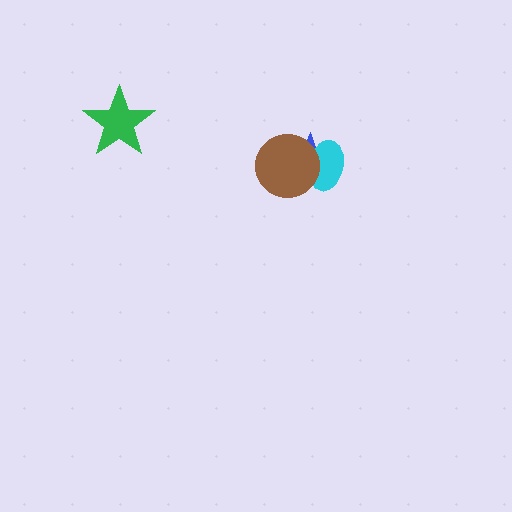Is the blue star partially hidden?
Yes, it is partially covered by another shape.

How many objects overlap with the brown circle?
2 objects overlap with the brown circle.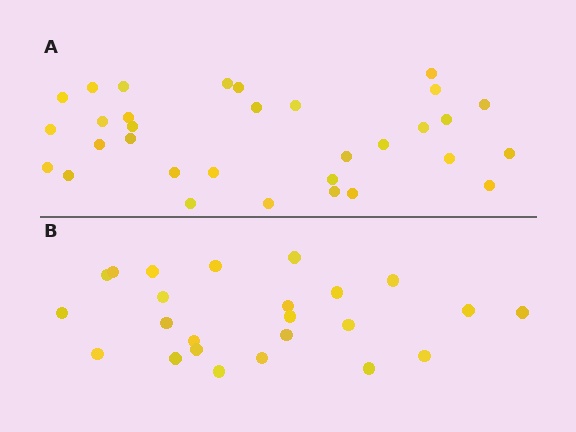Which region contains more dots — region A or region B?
Region A (the top region) has more dots.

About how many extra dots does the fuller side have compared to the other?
Region A has roughly 8 or so more dots than region B.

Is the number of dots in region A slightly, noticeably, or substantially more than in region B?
Region A has noticeably more, but not dramatically so. The ratio is roughly 1.3 to 1.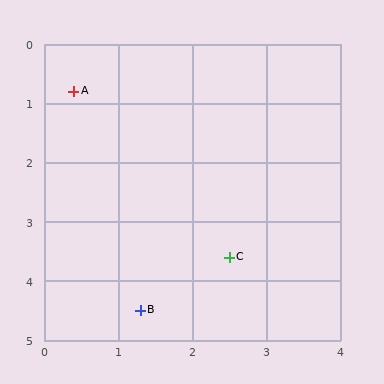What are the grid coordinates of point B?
Point B is at approximately (1.3, 4.5).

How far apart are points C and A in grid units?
Points C and A are about 3.5 grid units apart.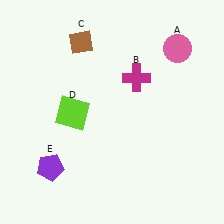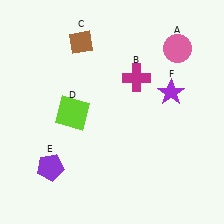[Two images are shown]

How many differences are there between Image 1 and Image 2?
There is 1 difference between the two images.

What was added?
A purple star (F) was added in Image 2.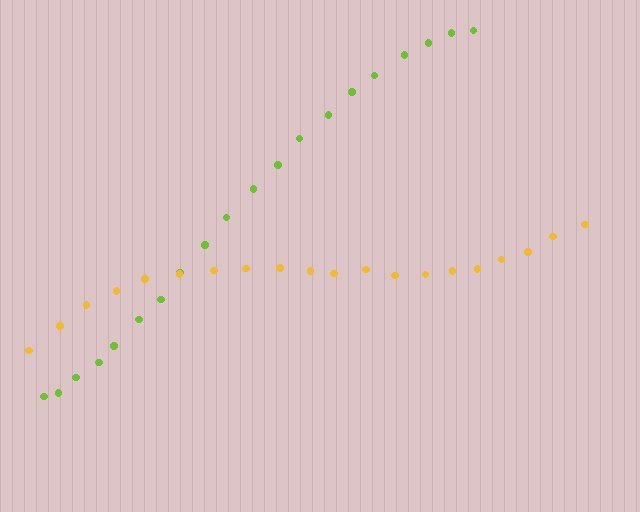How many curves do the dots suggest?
There are 2 distinct paths.